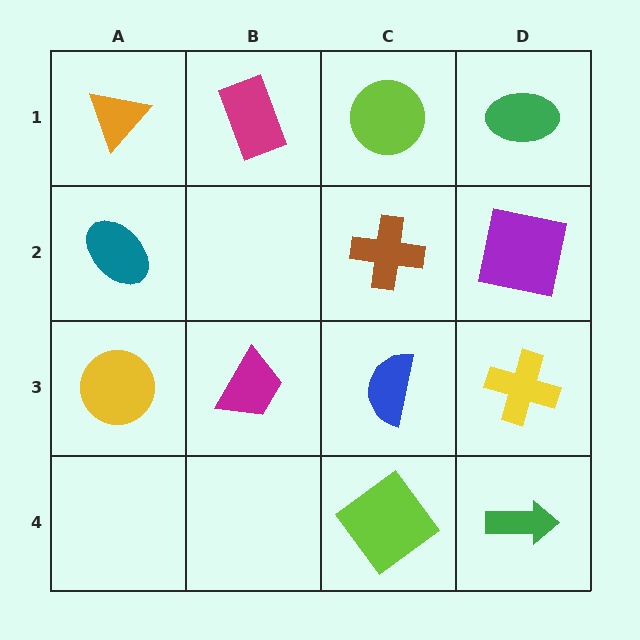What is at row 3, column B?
A magenta trapezoid.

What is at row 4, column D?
A green arrow.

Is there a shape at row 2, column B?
No, that cell is empty.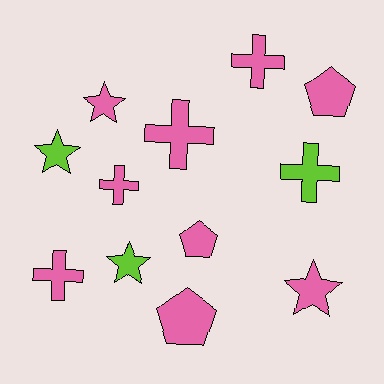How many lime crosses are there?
There is 1 lime cross.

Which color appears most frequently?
Pink, with 9 objects.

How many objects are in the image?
There are 12 objects.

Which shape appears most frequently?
Cross, with 5 objects.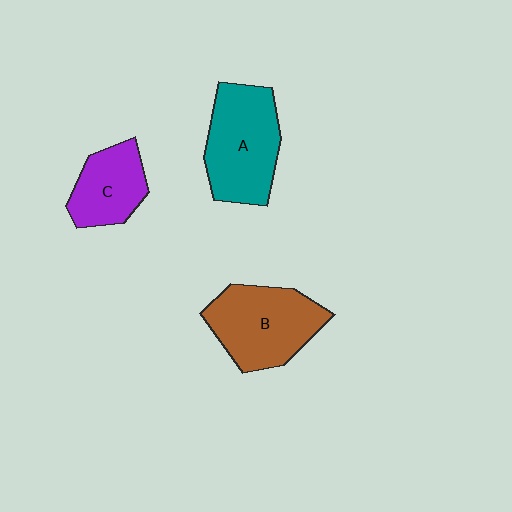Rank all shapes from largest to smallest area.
From largest to smallest: A (teal), B (brown), C (purple).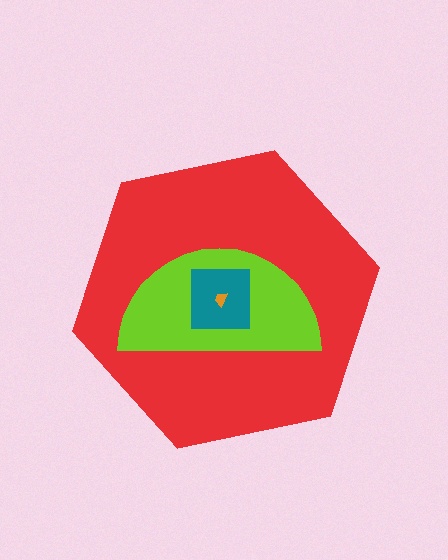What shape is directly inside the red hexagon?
The lime semicircle.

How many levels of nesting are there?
4.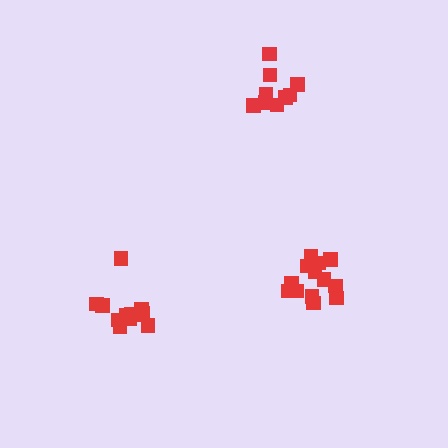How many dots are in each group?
Group 1: 13 dots, Group 2: 12 dots, Group 3: 9 dots (34 total).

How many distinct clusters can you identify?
There are 3 distinct clusters.